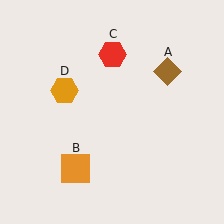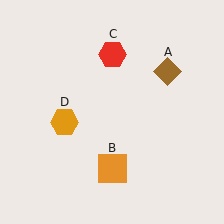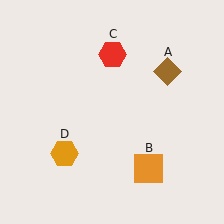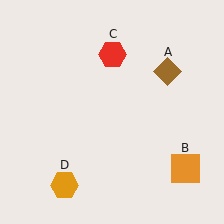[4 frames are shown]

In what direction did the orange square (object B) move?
The orange square (object B) moved right.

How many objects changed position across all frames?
2 objects changed position: orange square (object B), orange hexagon (object D).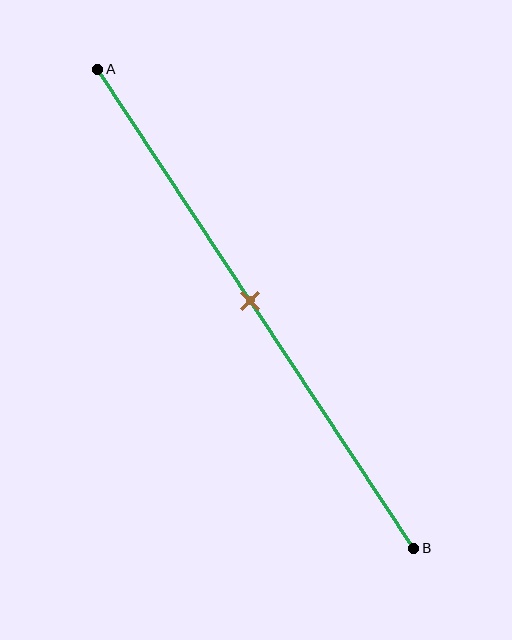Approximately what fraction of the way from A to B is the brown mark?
The brown mark is approximately 50% of the way from A to B.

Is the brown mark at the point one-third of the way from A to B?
No, the mark is at about 50% from A, not at the 33% one-third point.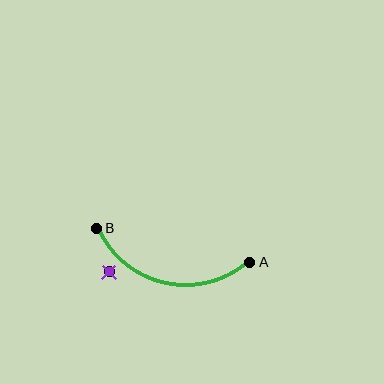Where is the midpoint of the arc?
The arc midpoint is the point on the curve farthest from the straight line joining A and B. It sits below that line.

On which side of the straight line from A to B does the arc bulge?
The arc bulges below the straight line connecting A and B.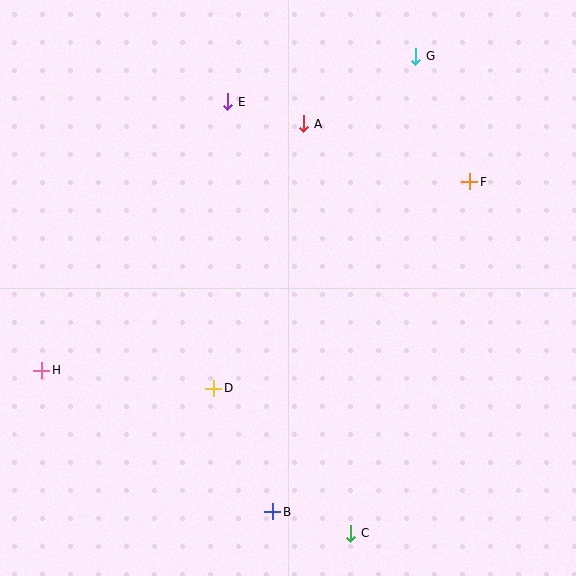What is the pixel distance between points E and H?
The distance between E and H is 326 pixels.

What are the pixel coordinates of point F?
Point F is at (470, 182).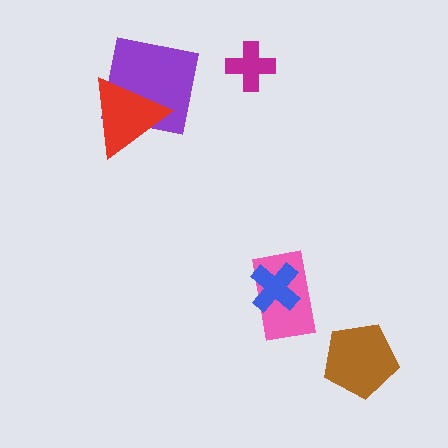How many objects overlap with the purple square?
1 object overlaps with the purple square.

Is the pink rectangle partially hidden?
Yes, it is partially covered by another shape.